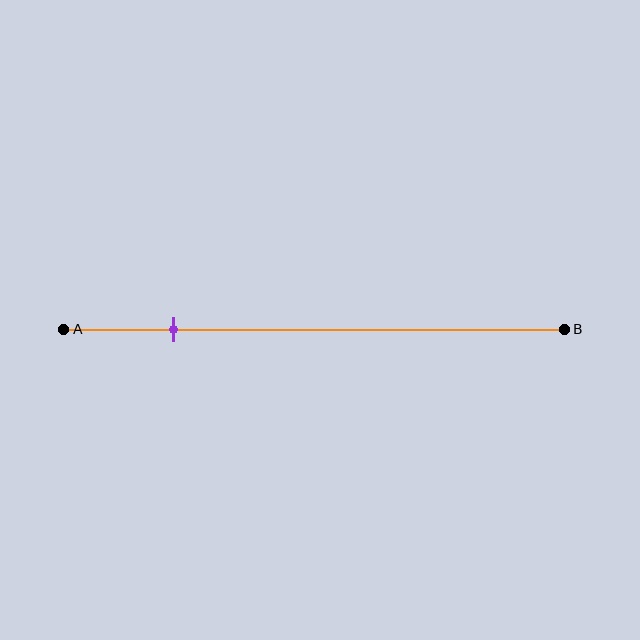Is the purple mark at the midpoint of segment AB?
No, the mark is at about 20% from A, not at the 50% midpoint.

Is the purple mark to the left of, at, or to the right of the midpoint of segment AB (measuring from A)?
The purple mark is to the left of the midpoint of segment AB.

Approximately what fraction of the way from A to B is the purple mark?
The purple mark is approximately 20% of the way from A to B.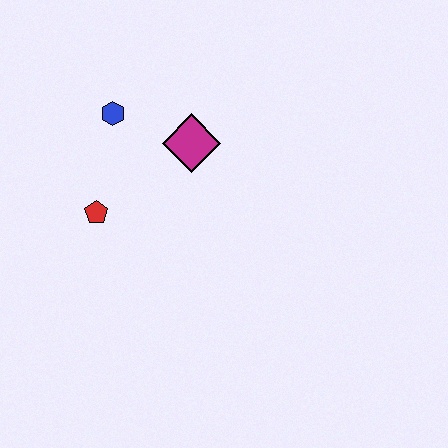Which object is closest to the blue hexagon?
The magenta diamond is closest to the blue hexagon.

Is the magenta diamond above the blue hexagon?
No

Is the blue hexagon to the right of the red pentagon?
Yes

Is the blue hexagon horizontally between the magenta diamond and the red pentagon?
Yes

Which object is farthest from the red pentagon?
The magenta diamond is farthest from the red pentagon.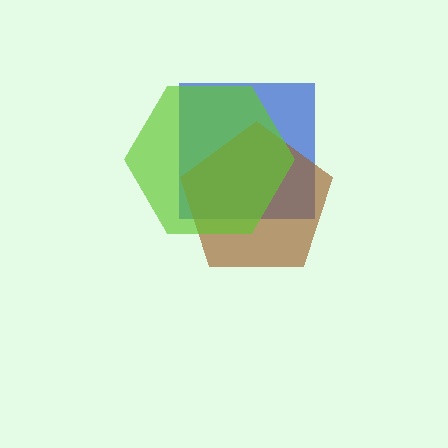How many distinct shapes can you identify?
There are 3 distinct shapes: a blue square, a brown pentagon, a lime hexagon.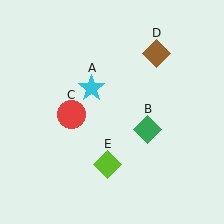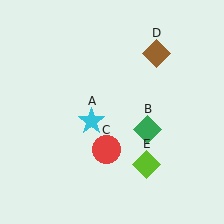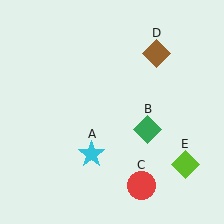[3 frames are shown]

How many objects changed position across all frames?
3 objects changed position: cyan star (object A), red circle (object C), lime diamond (object E).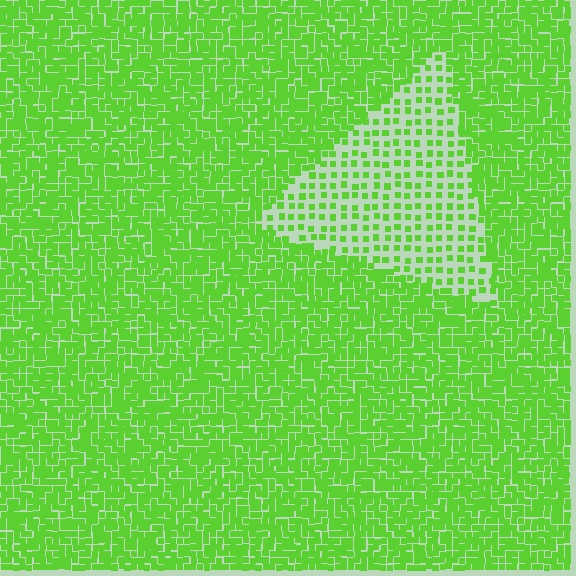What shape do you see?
I see a triangle.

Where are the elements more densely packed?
The elements are more densely packed outside the triangle boundary.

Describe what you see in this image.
The image contains small lime elements arranged at two different densities. A triangle-shaped region is visible where the elements are less densely packed than the surrounding area.